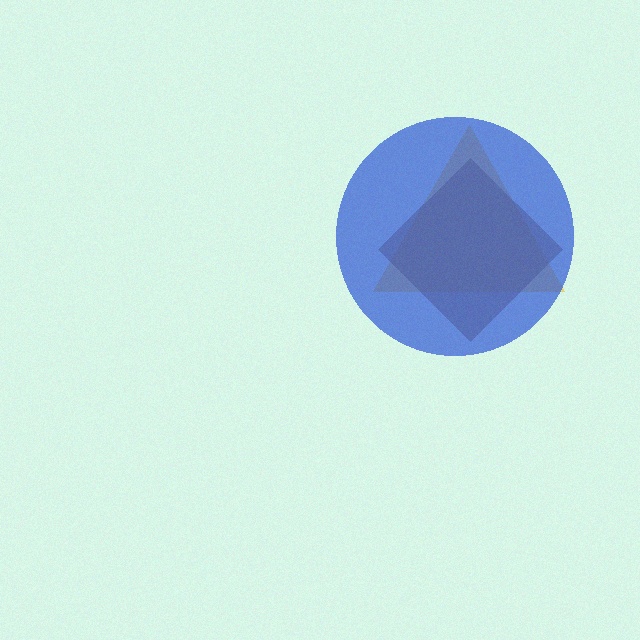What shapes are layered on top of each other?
The layered shapes are: a yellow triangle, a brown diamond, a blue circle.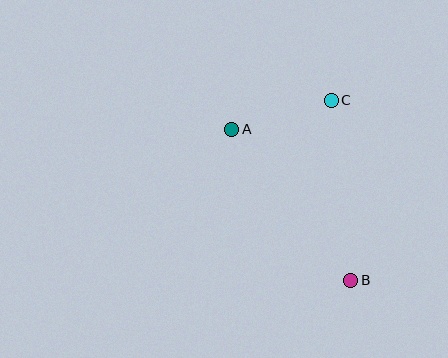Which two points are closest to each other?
Points A and C are closest to each other.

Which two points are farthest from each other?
Points A and B are farthest from each other.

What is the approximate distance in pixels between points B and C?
The distance between B and C is approximately 181 pixels.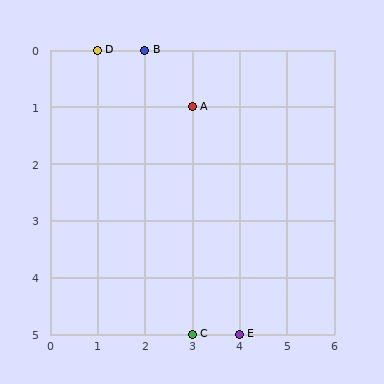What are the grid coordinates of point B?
Point B is at grid coordinates (2, 0).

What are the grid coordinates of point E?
Point E is at grid coordinates (4, 5).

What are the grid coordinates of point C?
Point C is at grid coordinates (3, 5).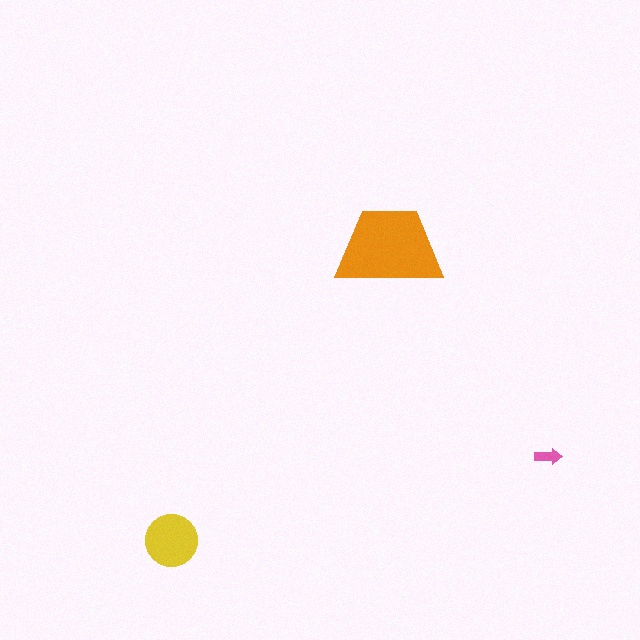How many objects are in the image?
There are 3 objects in the image.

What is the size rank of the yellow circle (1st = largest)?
2nd.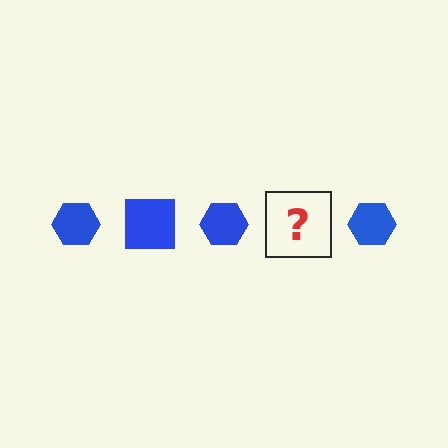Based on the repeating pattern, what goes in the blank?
The blank should be a blue square.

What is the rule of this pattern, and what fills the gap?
The rule is that the pattern cycles through hexagon, square shapes in blue. The gap should be filled with a blue square.